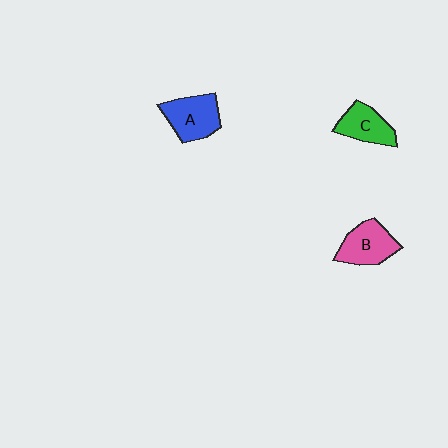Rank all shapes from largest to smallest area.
From largest to smallest: A (blue), B (pink), C (green).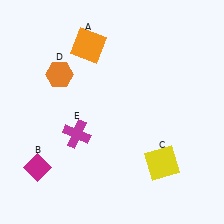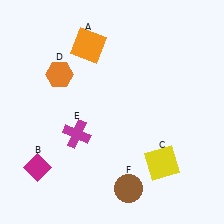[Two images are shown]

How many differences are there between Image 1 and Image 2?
There is 1 difference between the two images.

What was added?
A brown circle (F) was added in Image 2.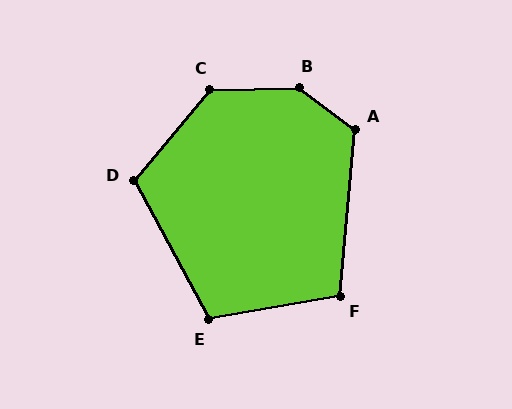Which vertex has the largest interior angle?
B, at approximately 142 degrees.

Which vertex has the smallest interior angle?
F, at approximately 105 degrees.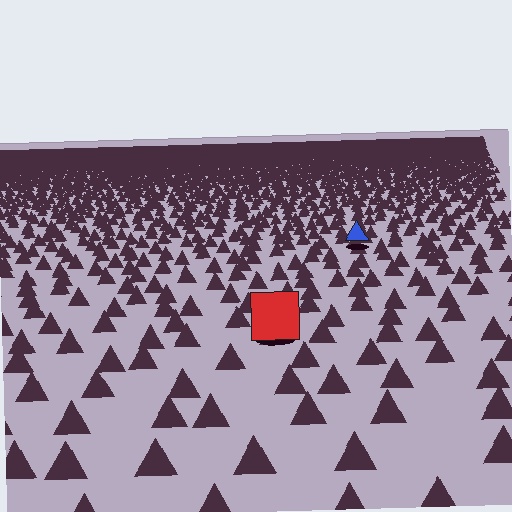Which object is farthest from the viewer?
The blue triangle is farthest from the viewer. It appears smaller and the ground texture around it is denser.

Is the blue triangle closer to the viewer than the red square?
No. The red square is closer — you can tell from the texture gradient: the ground texture is coarser near it.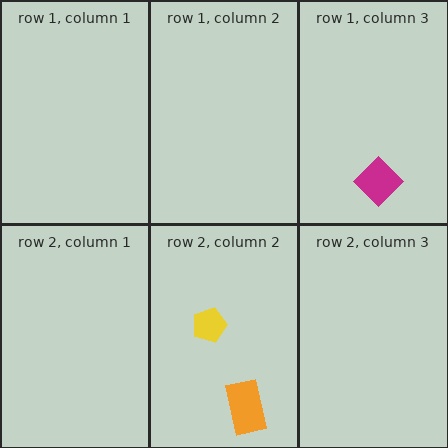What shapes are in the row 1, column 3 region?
The magenta diamond.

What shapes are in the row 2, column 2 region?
The yellow pentagon, the orange rectangle.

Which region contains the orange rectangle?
The row 2, column 2 region.